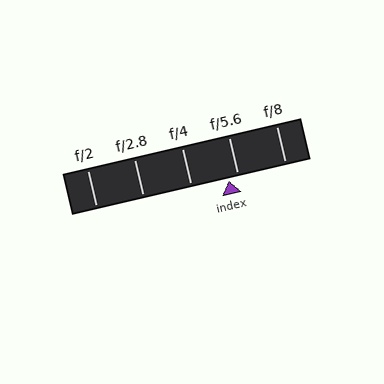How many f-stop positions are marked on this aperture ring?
There are 5 f-stop positions marked.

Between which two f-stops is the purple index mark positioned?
The index mark is between f/4 and f/5.6.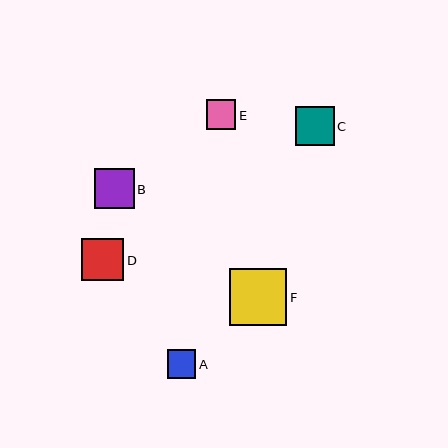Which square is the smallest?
Square A is the smallest with a size of approximately 29 pixels.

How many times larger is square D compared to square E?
Square D is approximately 1.4 times the size of square E.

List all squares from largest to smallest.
From largest to smallest: F, D, B, C, E, A.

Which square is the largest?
Square F is the largest with a size of approximately 57 pixels.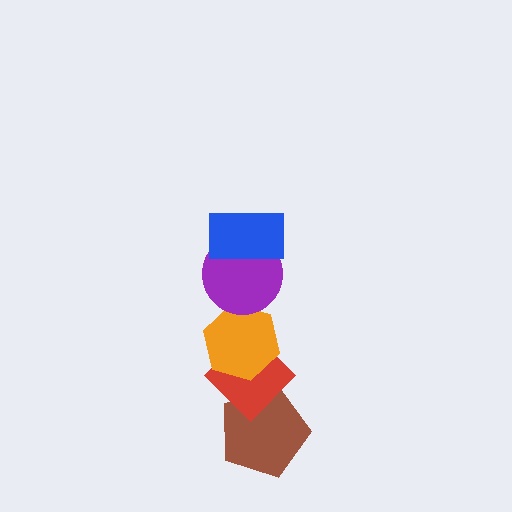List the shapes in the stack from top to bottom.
From top to bottom: the blue rectangle, the purple circle, the orange hexagon, the red diamond, the brown pentagon.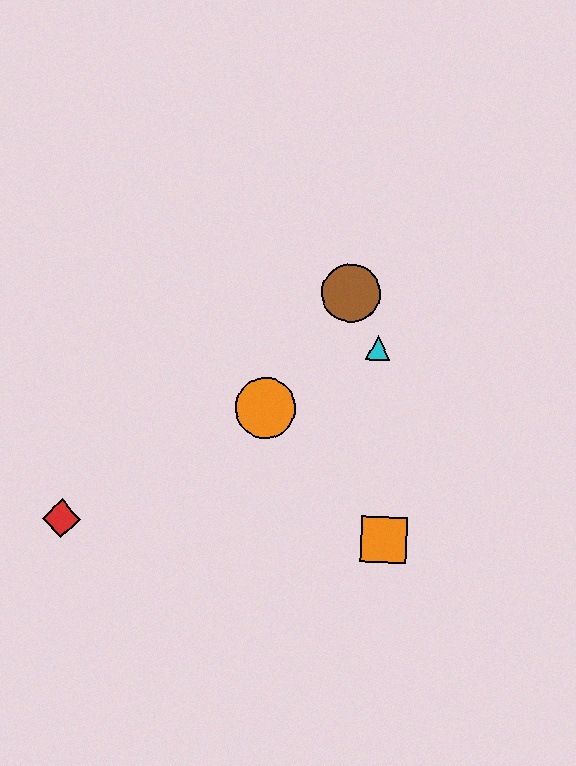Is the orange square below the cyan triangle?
Yes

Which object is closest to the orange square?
The orange circle is closest to the orange square.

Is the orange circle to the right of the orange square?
No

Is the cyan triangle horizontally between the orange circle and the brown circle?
No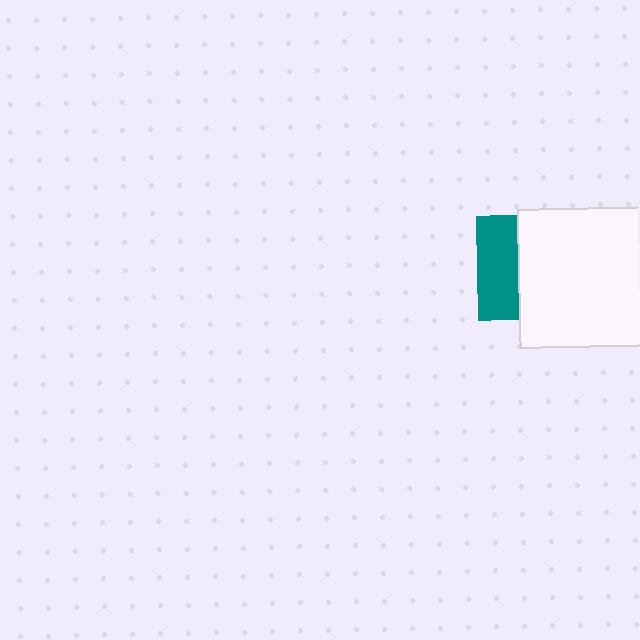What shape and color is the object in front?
The object in front is a white square.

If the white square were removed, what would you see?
You would see the complete teal square.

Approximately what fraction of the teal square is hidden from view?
Roughly 60% of the teal square is hidden behind the white square.